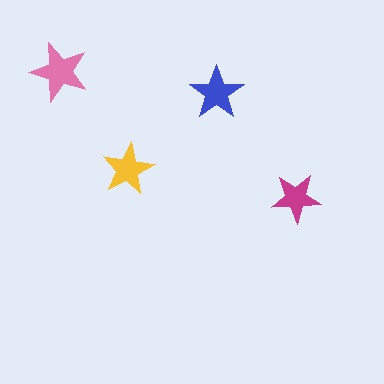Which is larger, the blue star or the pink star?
The pink one.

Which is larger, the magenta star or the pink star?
The pink one.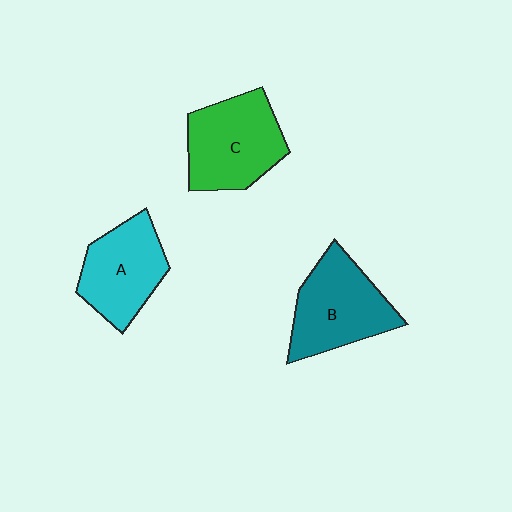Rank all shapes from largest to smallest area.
From largest to smallest: C (green), B (teal), A (cyan).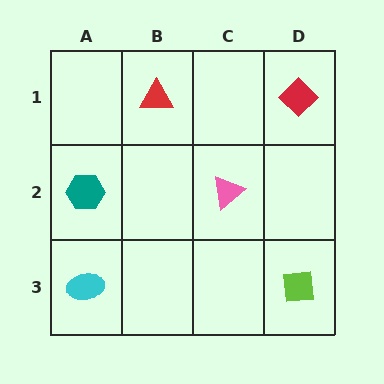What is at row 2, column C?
A pink triangle.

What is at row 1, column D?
A red diamond.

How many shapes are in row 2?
2 shapes.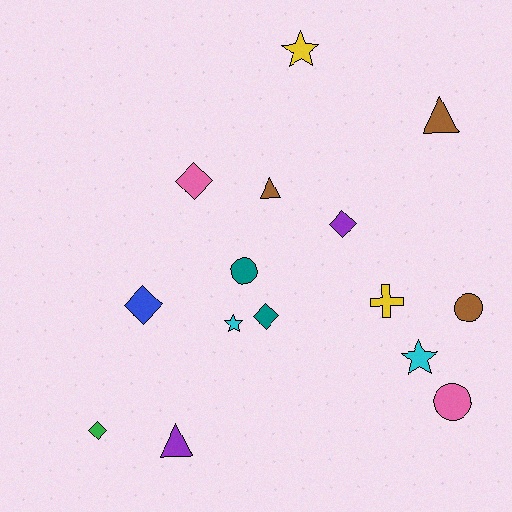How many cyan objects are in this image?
There are 2 cyan objects.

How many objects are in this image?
There are 15 objects.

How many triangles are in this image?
There are 3 triangles.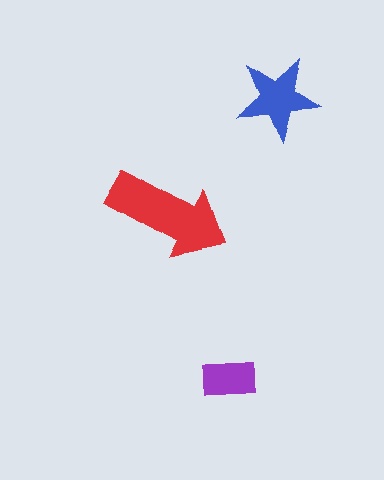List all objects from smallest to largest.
The purple rectangle, the blue star, the red arrow.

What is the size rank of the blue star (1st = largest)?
2nd.